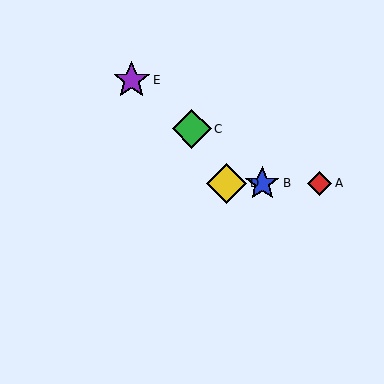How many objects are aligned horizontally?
3 objects (A, B, D) are aligned horizontally.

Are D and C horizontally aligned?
No, D is at y≈183 and C is at y≈129.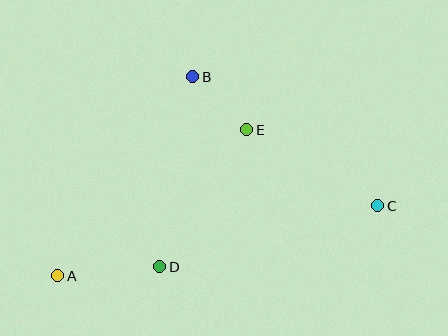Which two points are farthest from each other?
Points A and C are farthest from each other.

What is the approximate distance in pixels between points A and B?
The distance between A and B is approximately 241 pixels.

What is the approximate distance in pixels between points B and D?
The distance between B and D is approximately 193 pixels.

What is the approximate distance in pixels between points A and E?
The distance between A and E is approximately 239 pixels.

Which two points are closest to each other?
Points B and E are closest to each other.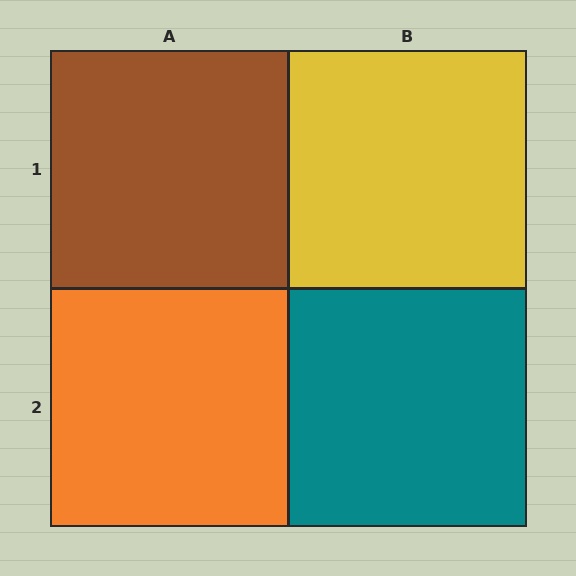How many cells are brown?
1 cell is brown.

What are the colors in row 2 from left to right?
Orange, teal.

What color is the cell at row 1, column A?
Brown.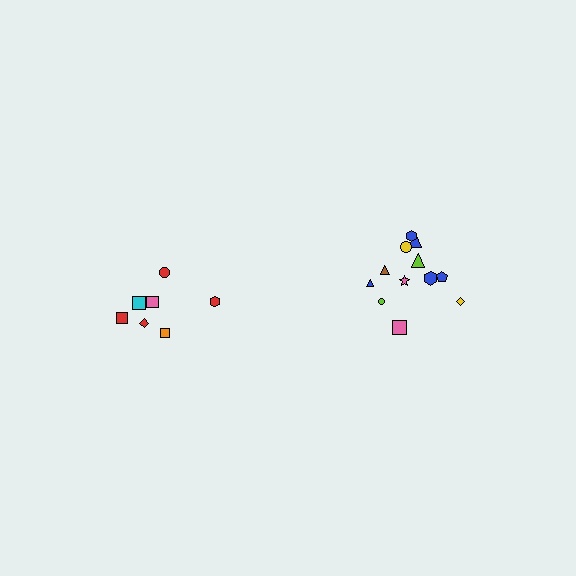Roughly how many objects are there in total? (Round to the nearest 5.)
Roughly 20 objects in total.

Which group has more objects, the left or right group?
The right group.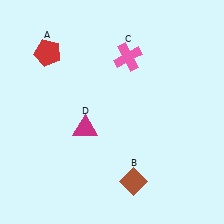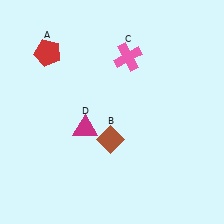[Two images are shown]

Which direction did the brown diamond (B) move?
The brown diamond (B) moved up.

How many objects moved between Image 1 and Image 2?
1 object moved between the two images.